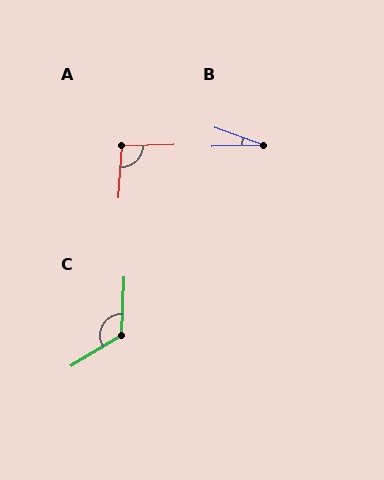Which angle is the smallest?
B, at approximately 22 degrees.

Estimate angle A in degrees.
Approximately 96 degrees.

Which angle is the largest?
C, at approximately 124 degrees.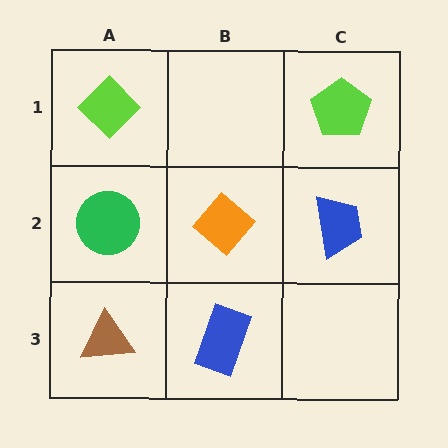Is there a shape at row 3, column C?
No, that cell is empty.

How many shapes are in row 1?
2 shapes.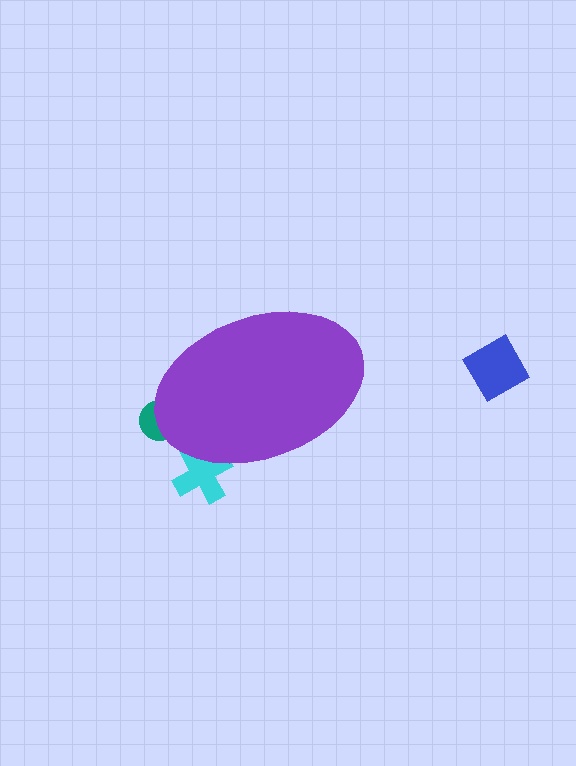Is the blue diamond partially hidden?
No, the blue diamond is fully visible.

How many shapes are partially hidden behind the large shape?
2 shapes are partially hidden.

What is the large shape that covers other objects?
A purple ellipse.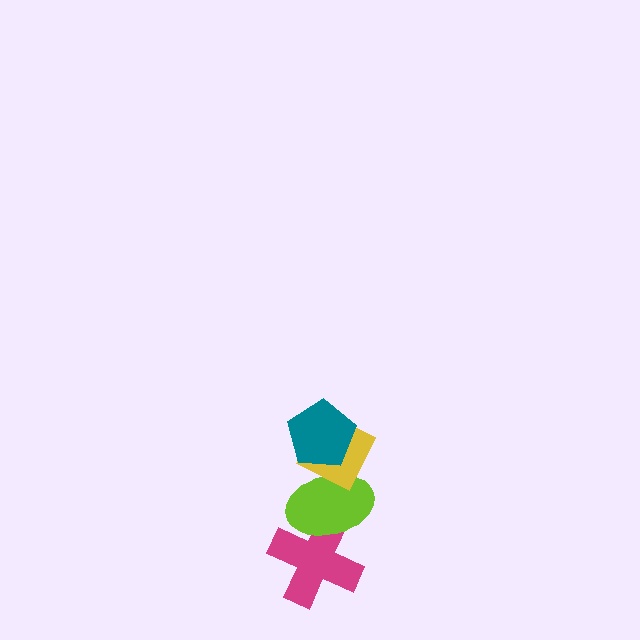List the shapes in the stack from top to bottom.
From top to bottom: the teal pentagon, the yellow diamond, the lime ellipse, the magenta cross.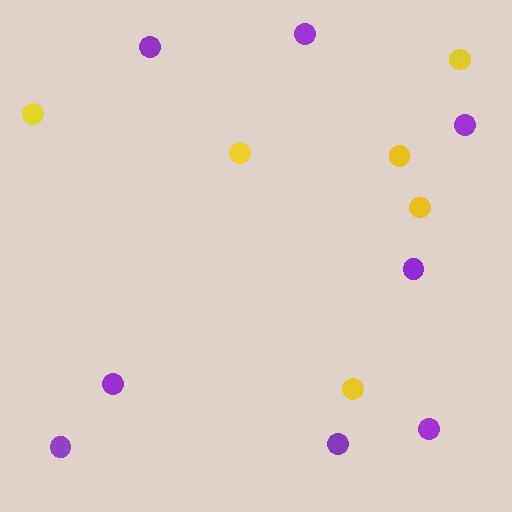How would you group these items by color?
There are 2 groups: one group of yellow circles (6) and one group of purple circles (8).